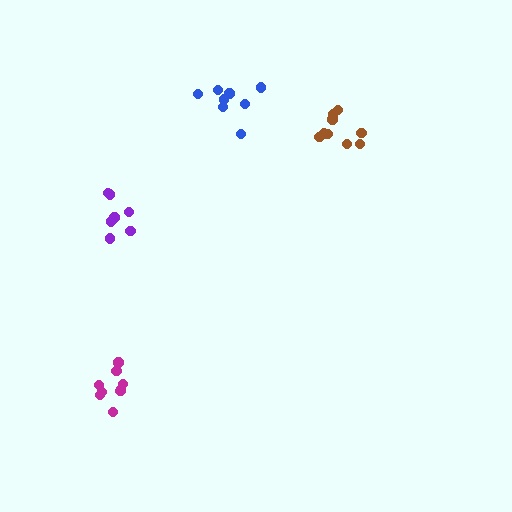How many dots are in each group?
Group 1: 9 dots, Group 2: 7 dots, Group 3: 9 dots, Group 4: 8 dots (33 total).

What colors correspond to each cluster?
The clusters are colored: magenta, purple, brown, blue.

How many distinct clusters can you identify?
There are 4 distinct clusters.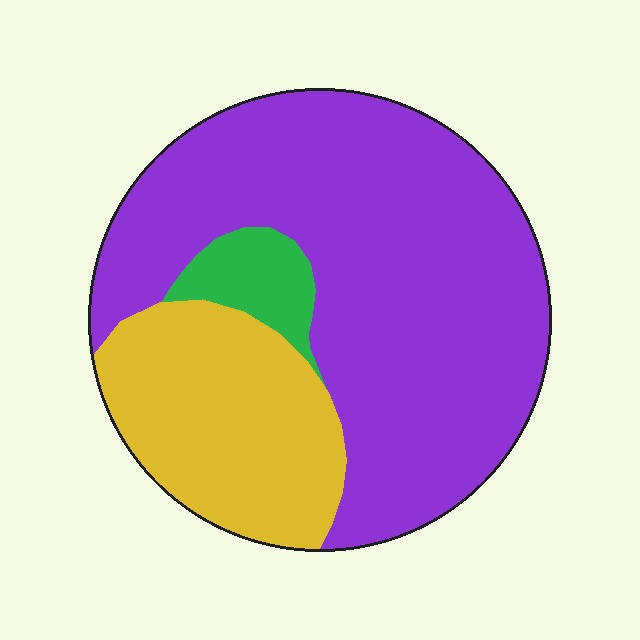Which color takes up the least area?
Green, at roughly 5%.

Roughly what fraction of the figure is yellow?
Yellow covers about 25% of the figure.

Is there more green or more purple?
Purple.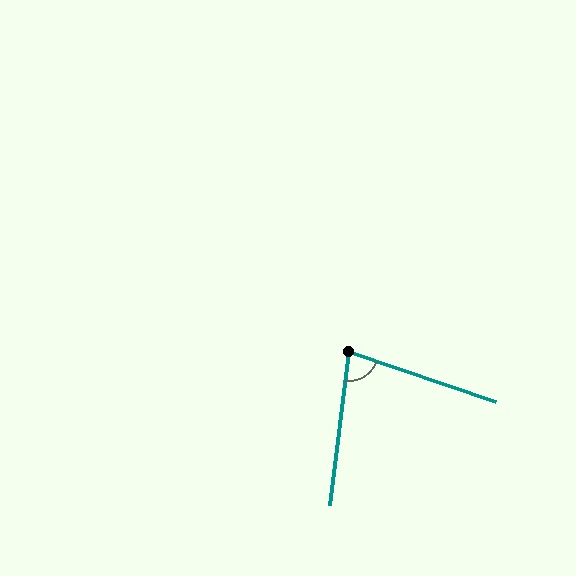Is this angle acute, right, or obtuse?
It is acute.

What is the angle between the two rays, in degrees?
Approximately 78 degrees.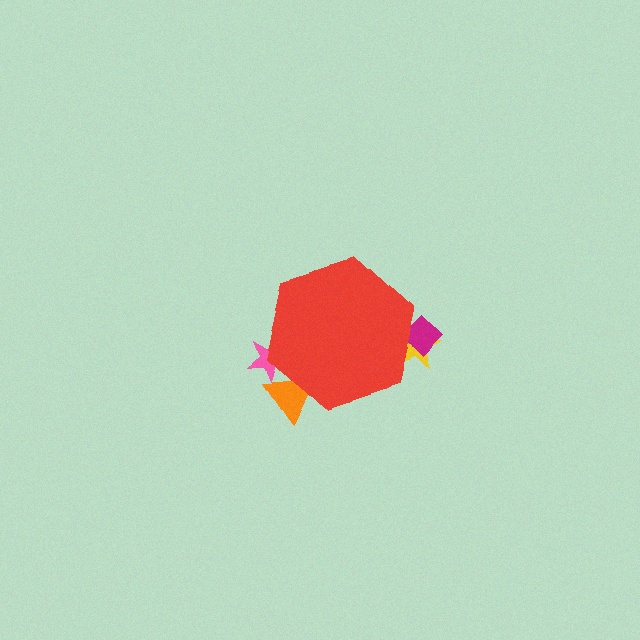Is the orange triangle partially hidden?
Yes, the orange triangle is partially hidden behind the red hexagon.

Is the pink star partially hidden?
Yes, the pink star is partially hidden behind the red hexagon.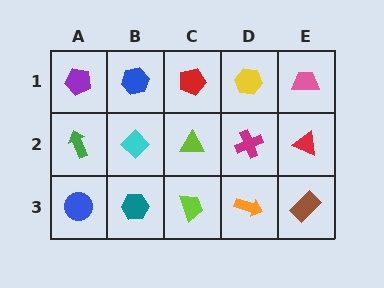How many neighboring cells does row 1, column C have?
3.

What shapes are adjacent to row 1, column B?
A cyan diamond (row 2, column B), a purple pentagon (row 1, column A), a red pentagon (row 1, column C).